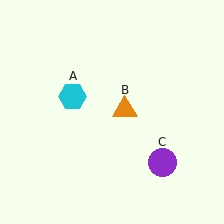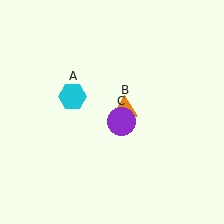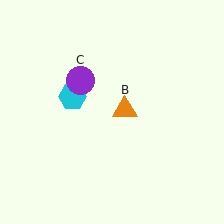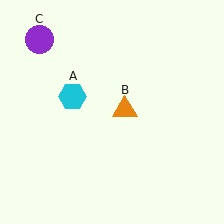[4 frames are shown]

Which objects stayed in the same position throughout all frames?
Cyan hexagon (object A) and orange triangle (object B) remained stationary.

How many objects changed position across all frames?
1 object changed position: purple circle (object C).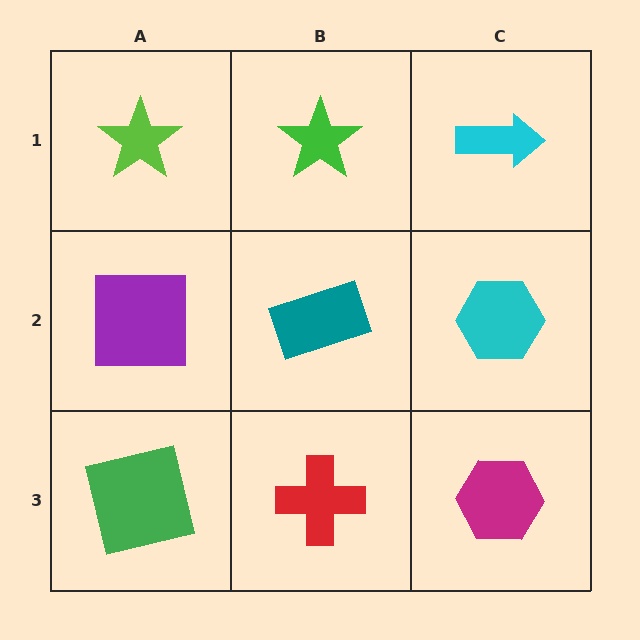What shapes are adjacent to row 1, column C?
A cyan hexagon (row 2, column C), a green star (row 1, column B).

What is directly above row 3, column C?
A cyan hexagon.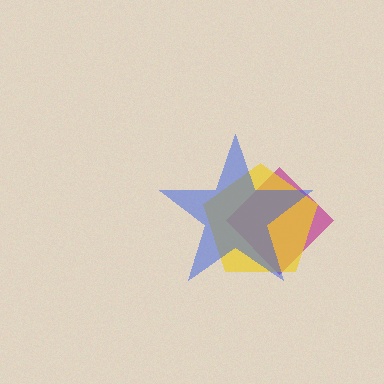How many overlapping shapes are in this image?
There are 3 overlapping shapes in the image.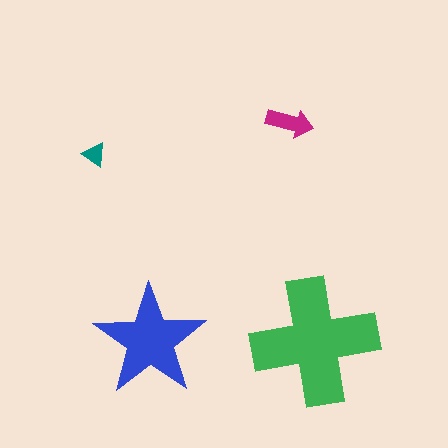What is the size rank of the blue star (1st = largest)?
2nd.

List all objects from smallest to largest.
The teal triangle, the magenta arrow, the blue star, the green cross.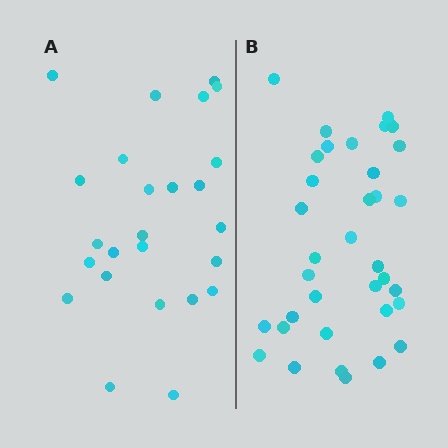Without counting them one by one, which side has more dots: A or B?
Region B (the right region) has more dots.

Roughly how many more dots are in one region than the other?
Region B has roughly 10 or so more dots than region A.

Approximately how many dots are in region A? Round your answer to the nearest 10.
About 20 dots. (The exact count is 25, which rounds to 20.)